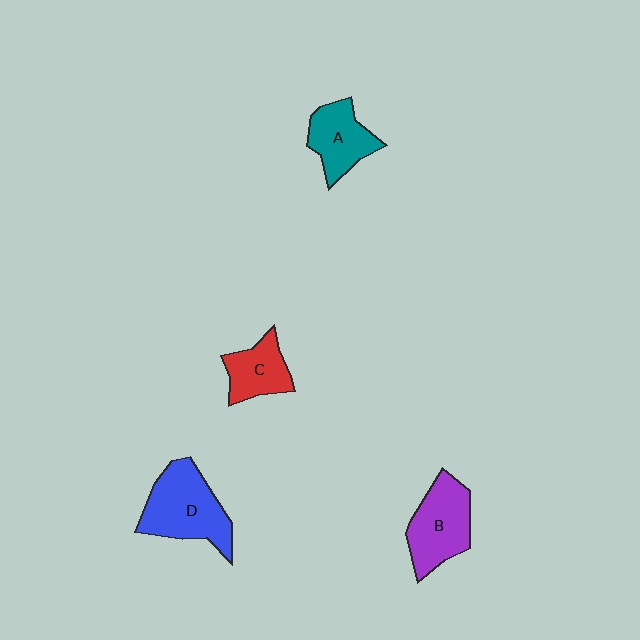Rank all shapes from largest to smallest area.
From largest to smallest: D (blue), B (purple), A (teal), C (red).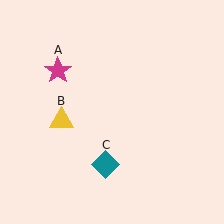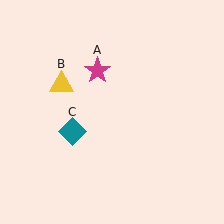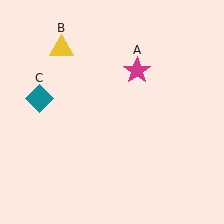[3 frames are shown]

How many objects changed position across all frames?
3 objects changed position: magenta star (object A), yellow triangle (object B), teal diamond (object C).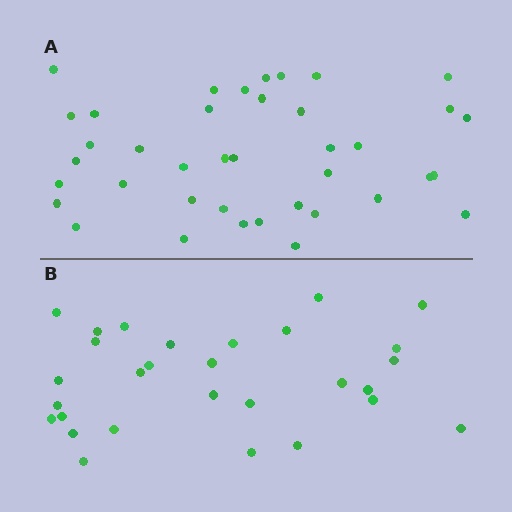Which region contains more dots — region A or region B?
Region A (the top region) has more dots.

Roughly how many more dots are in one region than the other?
Region A has roughly 10 or so more dots than region B.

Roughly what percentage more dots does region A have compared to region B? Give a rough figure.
About 35% more.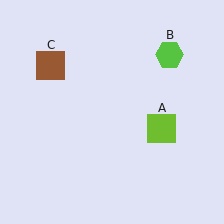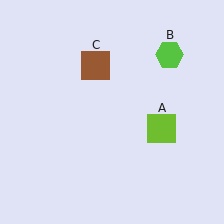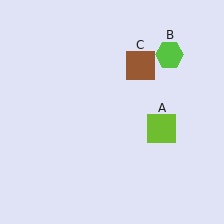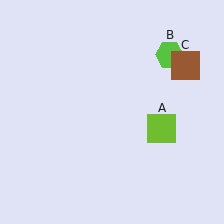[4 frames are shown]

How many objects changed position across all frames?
1 object changed position: brown square (object C).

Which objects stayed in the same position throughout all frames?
Lime square (object A) and lime hexagon (object B) remained stationary.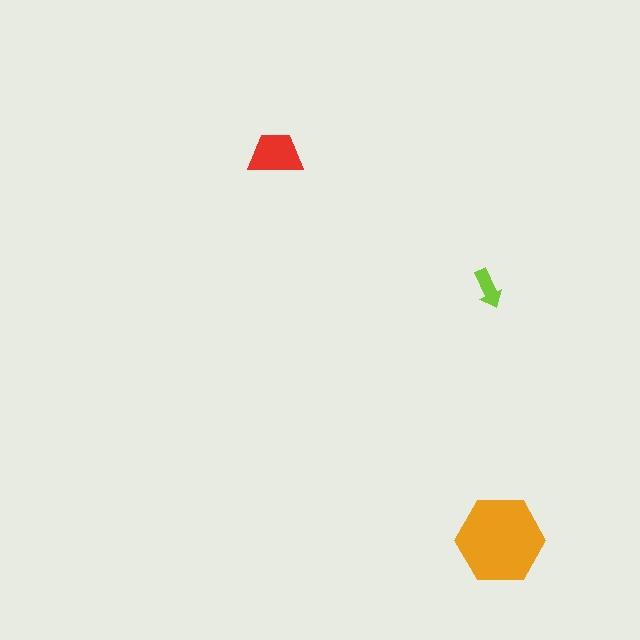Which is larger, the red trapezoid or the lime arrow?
The red trapezoid.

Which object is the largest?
The orange hexagon.